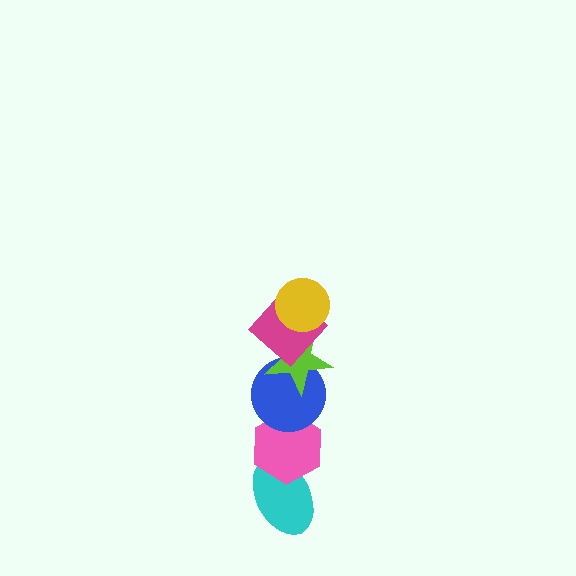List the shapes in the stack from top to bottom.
From top to bottom: the yellow circle, the magenta diamond, the lime star, the blue circle, the pink hexagon, the cyan ellipse.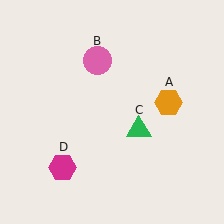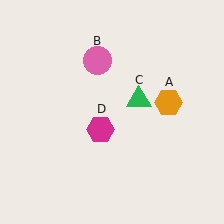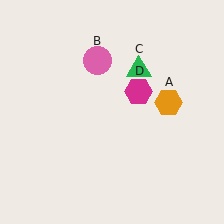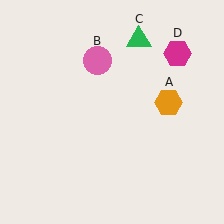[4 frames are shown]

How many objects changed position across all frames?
2 objects changed position: green triangle (object C), magenta hexagon (object D).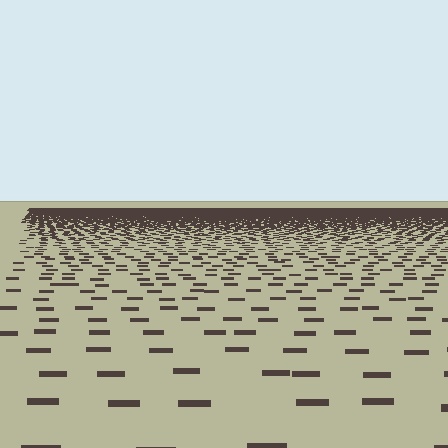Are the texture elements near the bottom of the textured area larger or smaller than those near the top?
Larger. Near the bottom, elements are closer to the viewer and appear at a bigger on-screen size.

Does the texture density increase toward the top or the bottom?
Density increases toward the top.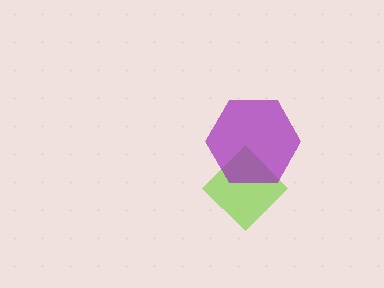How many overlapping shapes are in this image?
There are 2 overlapping shapes in the image.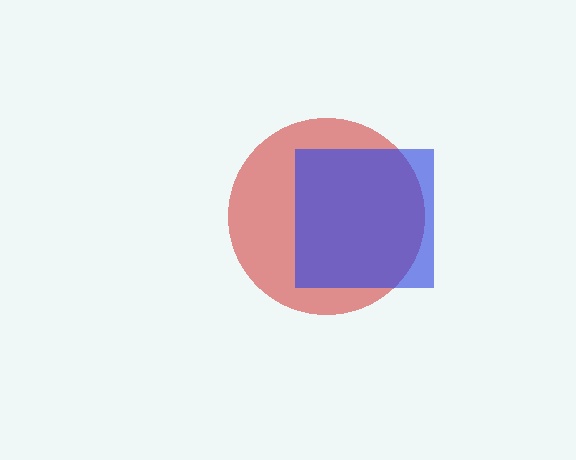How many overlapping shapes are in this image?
There are 2 overlapping shapes in the image.